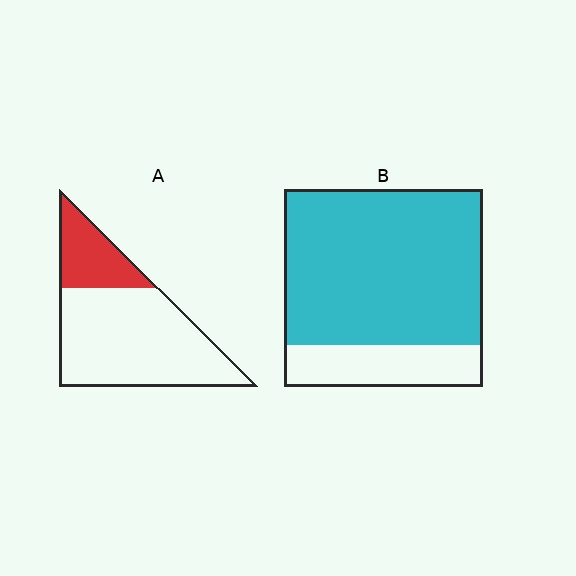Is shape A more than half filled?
No.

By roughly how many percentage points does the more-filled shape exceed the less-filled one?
By roughly 55 percentage points (B over A).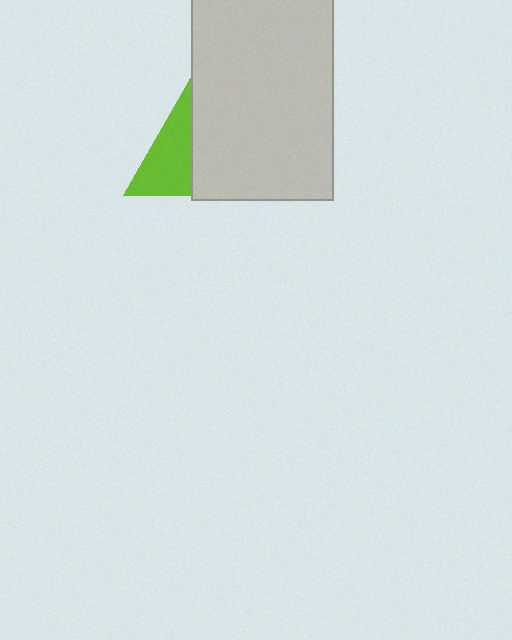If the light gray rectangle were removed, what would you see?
You would see the complete lime triangle.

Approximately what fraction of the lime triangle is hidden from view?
Roughly 49% of the lime triangle is hidden behind the light gray rectangle.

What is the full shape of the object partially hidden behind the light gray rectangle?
The partially hidden object is a lime triangle.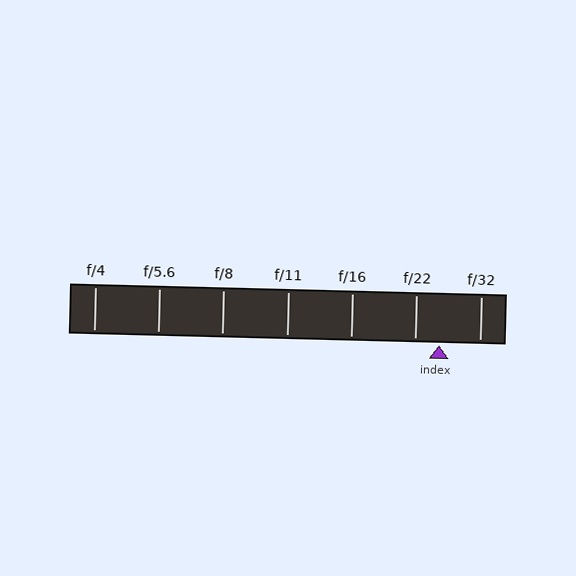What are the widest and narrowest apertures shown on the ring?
The widest aperture shown is f/4 and the narrowest is f/32.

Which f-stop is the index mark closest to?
The index mark is closest to f/22.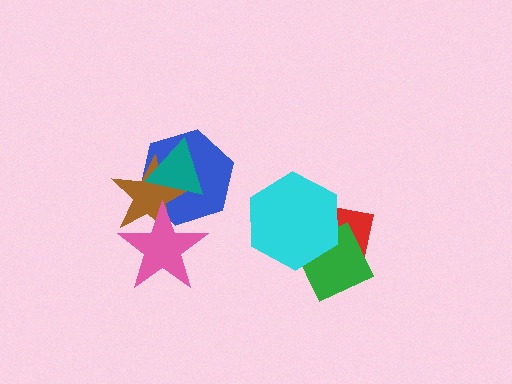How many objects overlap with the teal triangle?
2 objects overlap with the teal triangle.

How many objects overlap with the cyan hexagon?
2 objects overlap with the cyan hexagon.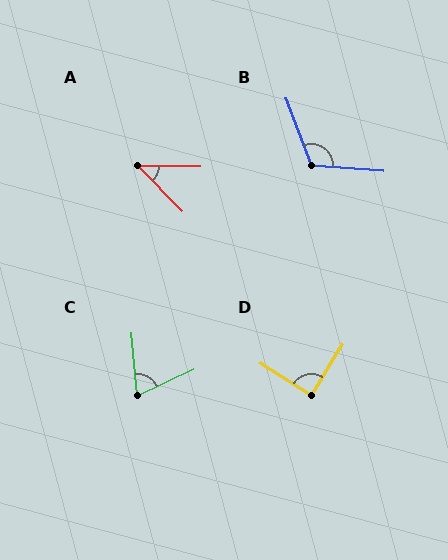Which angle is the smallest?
A, at approximately 45 degrees.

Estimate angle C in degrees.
Approximately 69 degrees.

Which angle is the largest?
B, at approximately 114 degrees.